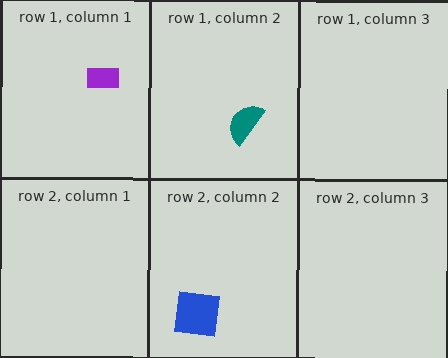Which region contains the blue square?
The row 2, column 2 region.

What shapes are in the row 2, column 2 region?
The blue square.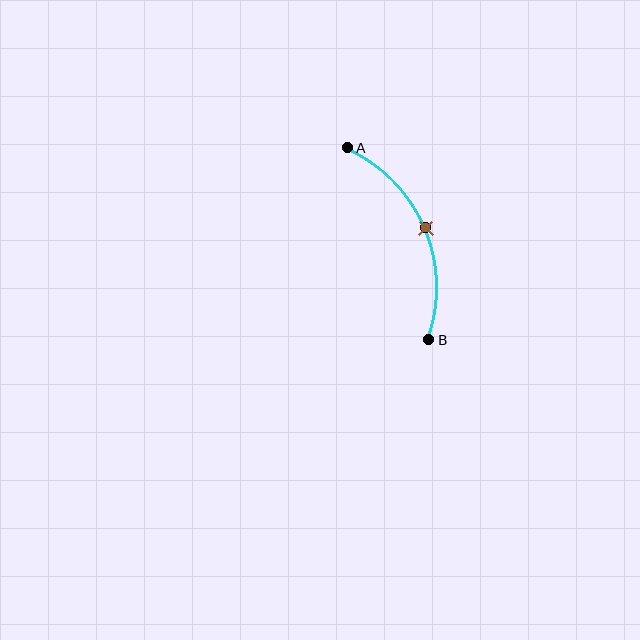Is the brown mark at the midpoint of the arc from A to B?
Yes. The brown mark lies on the arc at equal arc-length from both A and B — it is the arc midpoint.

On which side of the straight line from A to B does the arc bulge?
The arc bulges to the right of the straight line connecting A and B.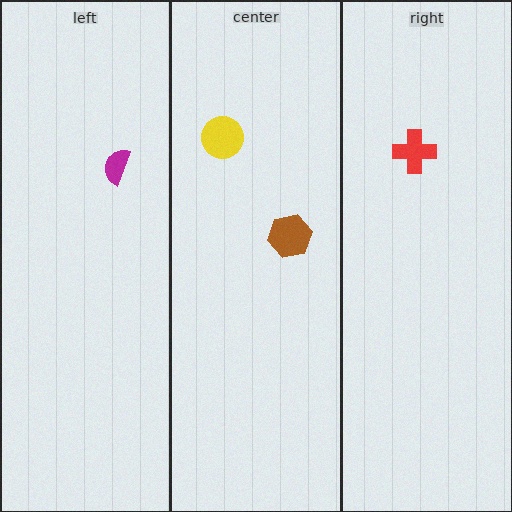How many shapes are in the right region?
1.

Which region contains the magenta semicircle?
The left region.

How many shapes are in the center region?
2.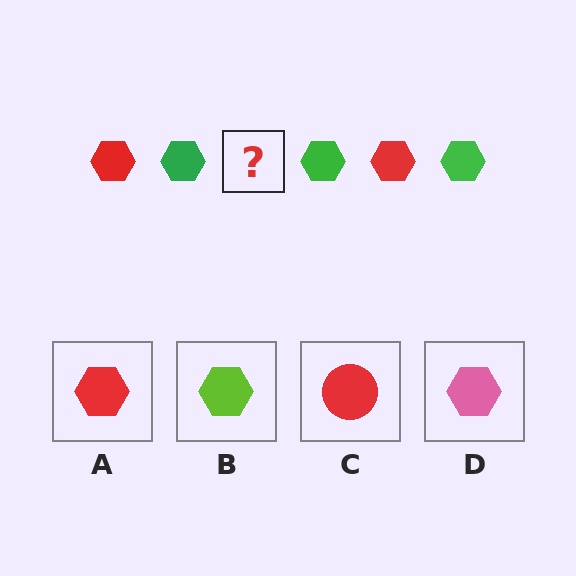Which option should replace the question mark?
Option A.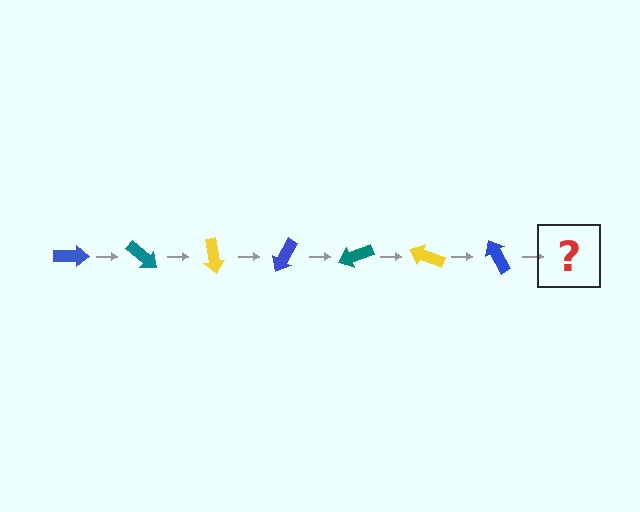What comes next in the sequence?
The next element should be a teal arrow, rotated 280 degrees from the start.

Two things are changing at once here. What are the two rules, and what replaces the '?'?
The two rules are that it rotates 40 degrees each step and the color cycles through blue, teal, and yellow. The '?' should be a teal arrow, rotated 280 degrees from the start.